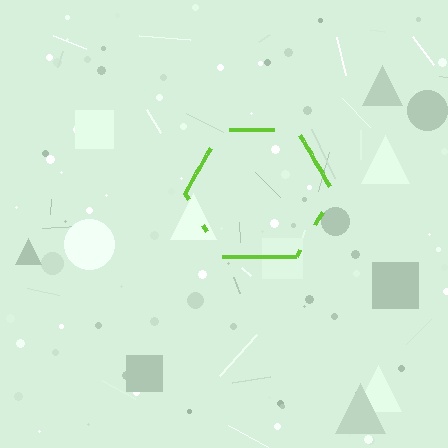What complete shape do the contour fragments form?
The contour fragments form a hexagon.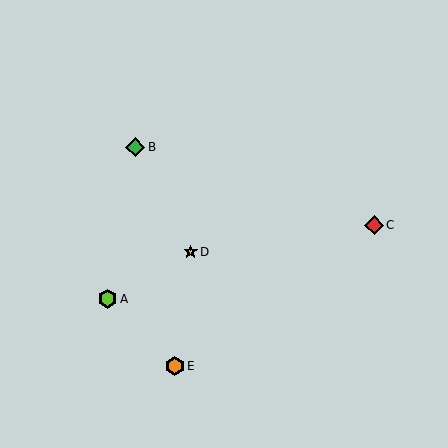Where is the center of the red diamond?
The center of the red diamond is at (374, 225).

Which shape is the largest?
The orange hexagon (labeled E) is the largest.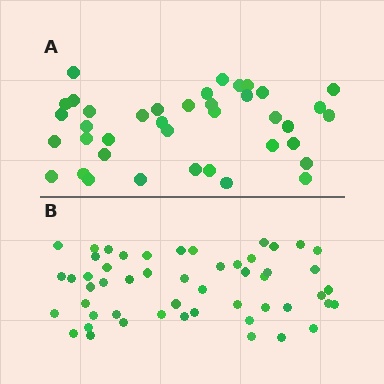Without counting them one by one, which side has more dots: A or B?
Region B (the bottom region) has more dots.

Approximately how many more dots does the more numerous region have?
Region B has approximately 15 more dots than region A.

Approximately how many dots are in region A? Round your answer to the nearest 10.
About 40 dots. (The exact count is 39, which rounds to 40.)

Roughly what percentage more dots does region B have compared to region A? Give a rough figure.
About 35% more.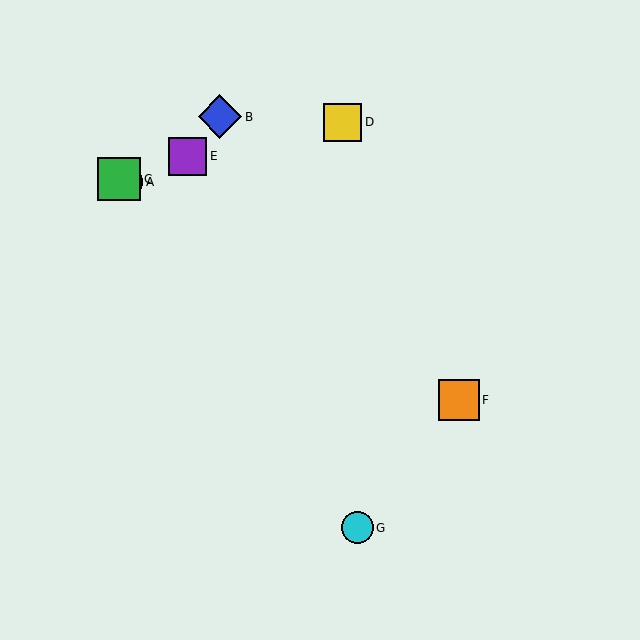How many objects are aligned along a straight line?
3 objects (A, C, F) are aligned along a straight line.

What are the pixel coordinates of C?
Object C is at (119, 179).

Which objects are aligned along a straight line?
Objects A, C, F are aligned along a straight line.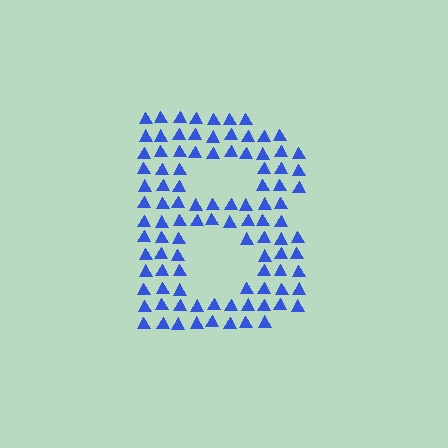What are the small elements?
The small elements are triangles.